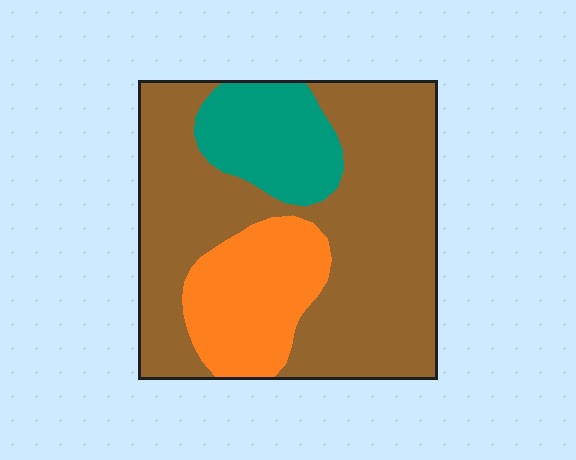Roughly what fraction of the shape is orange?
Orange covers roughly 20% of the shape.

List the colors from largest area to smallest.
From largest to smallest: brown, orange, teal.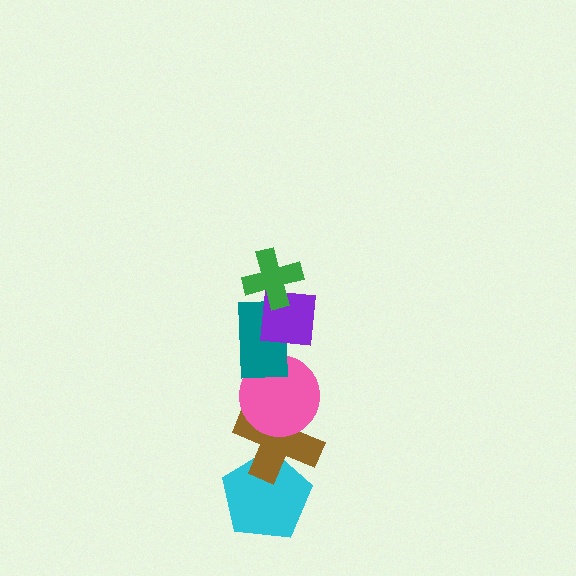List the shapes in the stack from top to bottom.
From top to bottom: the green cross, the purple square, the teal rectangle, the pink circle, the brown cross, the cyan pentagon.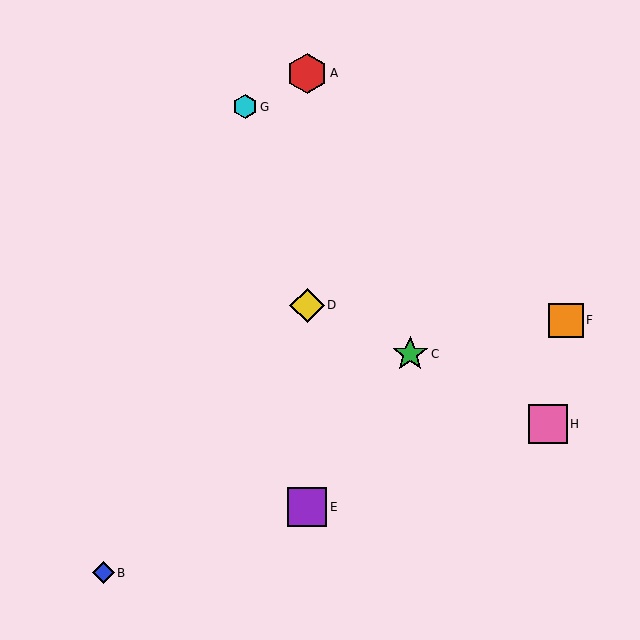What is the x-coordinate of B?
Object B is at x≈103.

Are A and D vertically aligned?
Yes, both are at x≈307.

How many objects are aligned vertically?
3 objects (A, D, E) are aligned vertically.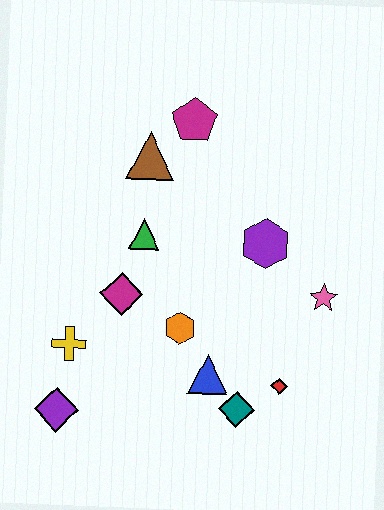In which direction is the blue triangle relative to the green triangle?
The blue triangle is below the green triangle.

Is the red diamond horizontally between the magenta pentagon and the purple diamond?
No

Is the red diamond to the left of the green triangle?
No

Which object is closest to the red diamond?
The teal diamond is closest to the red diamond.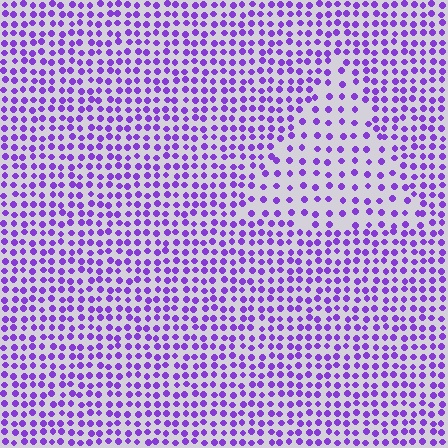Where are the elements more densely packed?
The elements are more densely packed outside the triangle boundary.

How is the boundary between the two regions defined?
The boundary is defined by a change in element density (approximately 1.8x ratio). All elements are the same color, size, and shape.